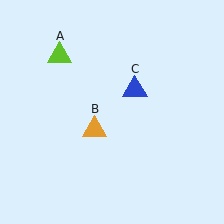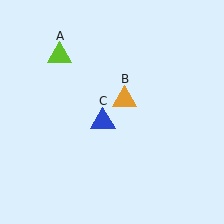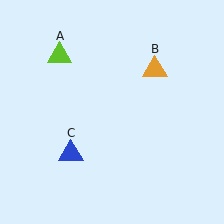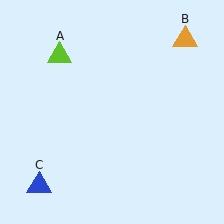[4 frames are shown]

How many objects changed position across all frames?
2 objects changed position: orange triangle (object B), blue triangle (object C).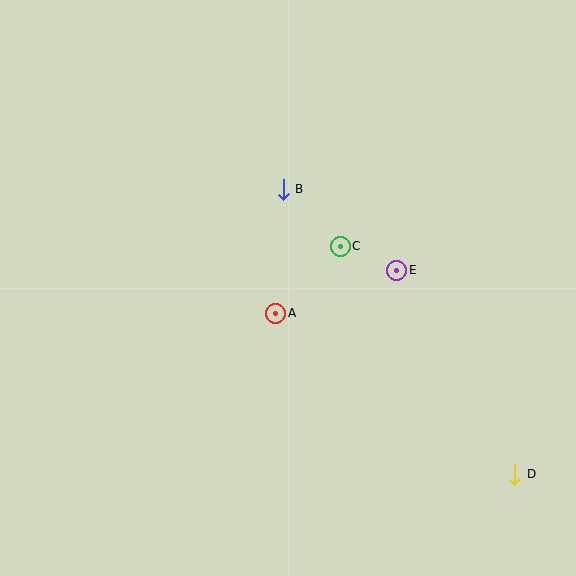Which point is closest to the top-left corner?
Point B is closest to the top-left corner.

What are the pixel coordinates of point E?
Point E is at (397, 270).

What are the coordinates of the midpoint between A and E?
The midpoint between A and E is at (336, 292).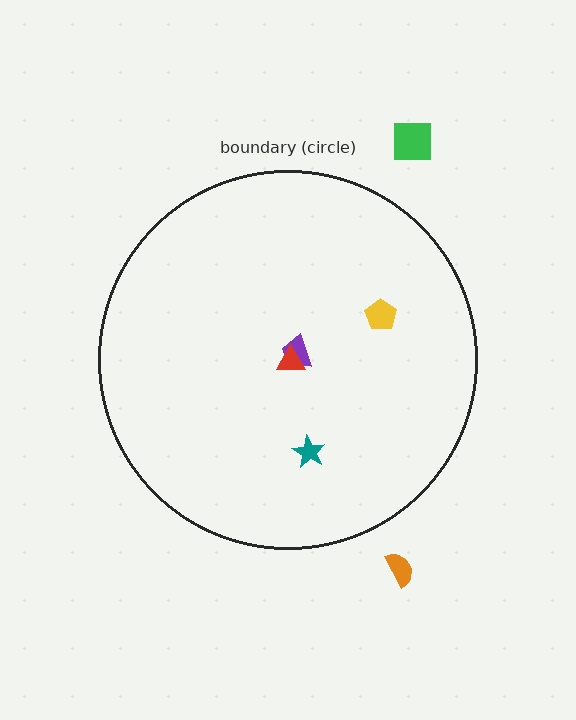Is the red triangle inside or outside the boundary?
Inside.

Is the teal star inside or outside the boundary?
Inside.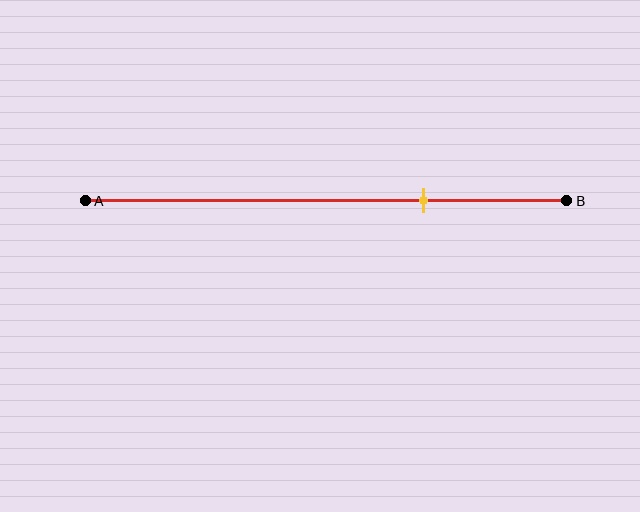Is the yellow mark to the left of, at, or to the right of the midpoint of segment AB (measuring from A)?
The yellow mark is to the right of the midpoint of segment AB.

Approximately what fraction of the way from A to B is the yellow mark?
The yellow mark is approximately 70% of the way from A to B.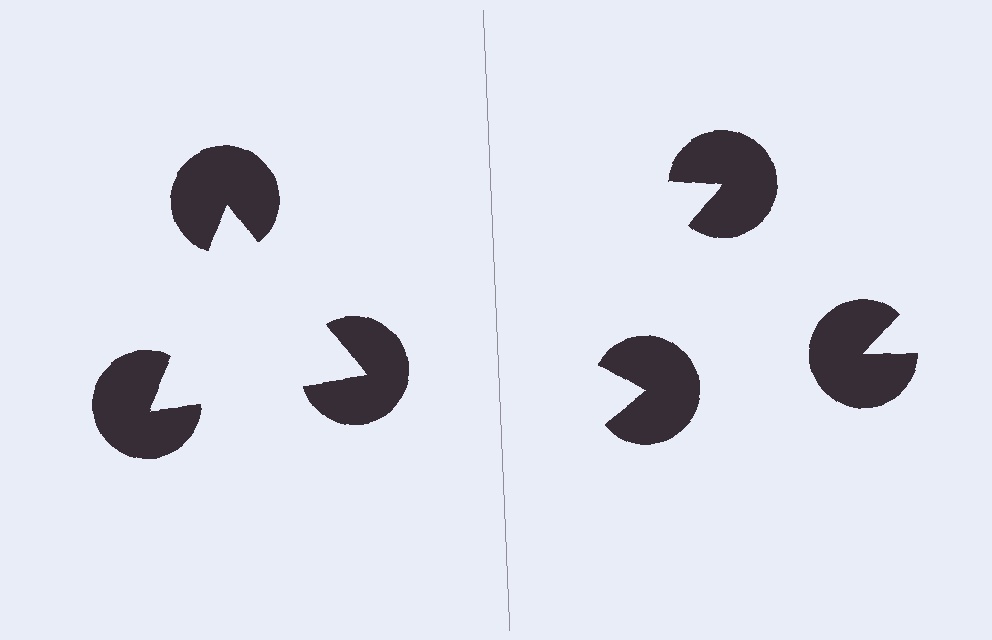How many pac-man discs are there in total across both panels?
6 — 3 on each side.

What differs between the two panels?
The pac-man discs are positioned identically on both sides; only the wedge orientations differ. On the left they align to a triangle; on the right they are misaligned.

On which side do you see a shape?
An illusory triangle appears on the left side. On the right side the wedge cuts are rotated, so no coherent shape forms.